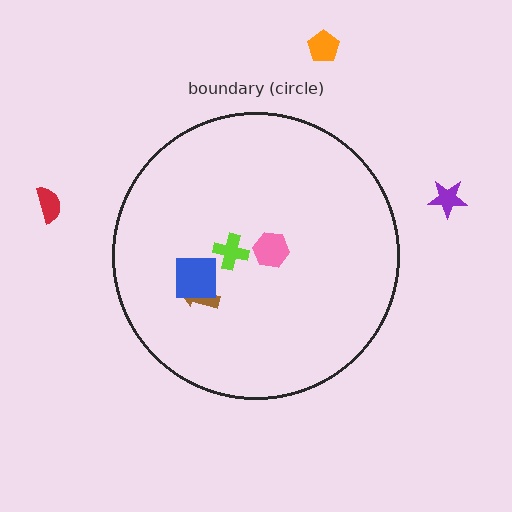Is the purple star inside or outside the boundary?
Outside.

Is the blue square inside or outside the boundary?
Inside.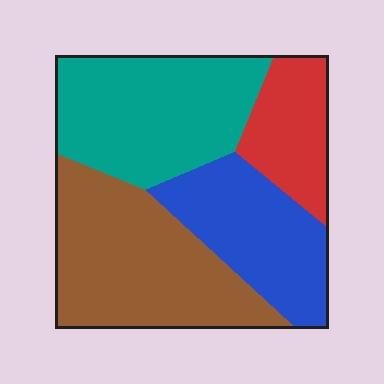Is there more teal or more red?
Teal.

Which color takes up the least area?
Red, at roughly 15%.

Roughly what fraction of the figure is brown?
Brown takes up between a sixth and a third of the figure.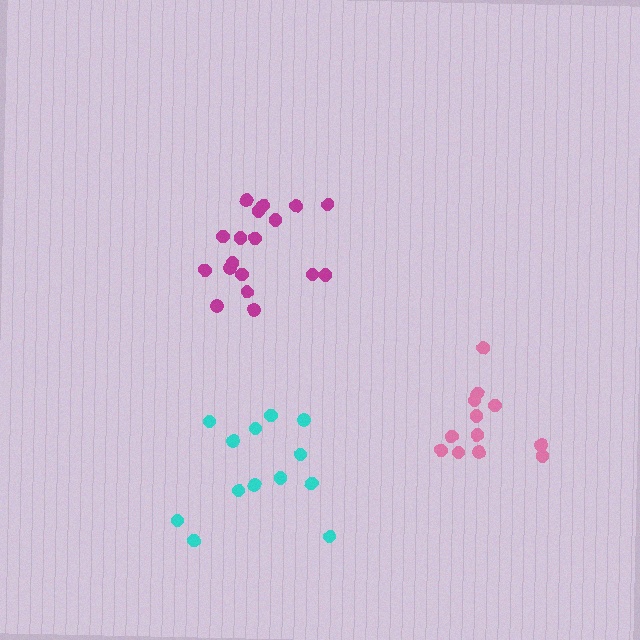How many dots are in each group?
Group 1: 18 dots, Group 2: 12 dots, Group 3: 13 dots (43 total).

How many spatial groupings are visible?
There are 3 spatial groupings.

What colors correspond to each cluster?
The clusters are colored: magenta, pink, cyan.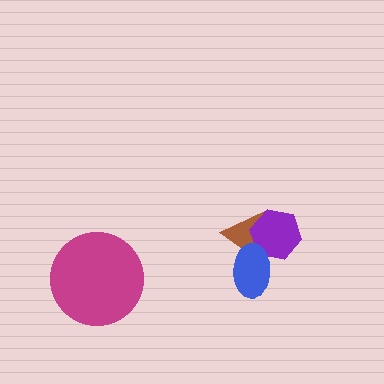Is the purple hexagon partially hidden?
Yes, it is partially covered by another shape.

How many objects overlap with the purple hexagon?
2 objects overlap with the purple hexagon.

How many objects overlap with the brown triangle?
2 objects overlap with the brown triangle.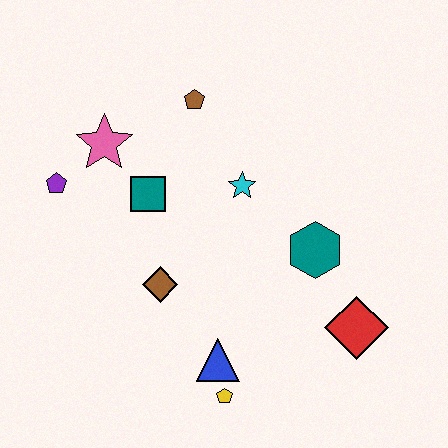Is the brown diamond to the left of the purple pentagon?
No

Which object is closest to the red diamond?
The teal hexagon is closest to the red diamond.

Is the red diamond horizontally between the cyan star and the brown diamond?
No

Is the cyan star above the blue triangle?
Yes